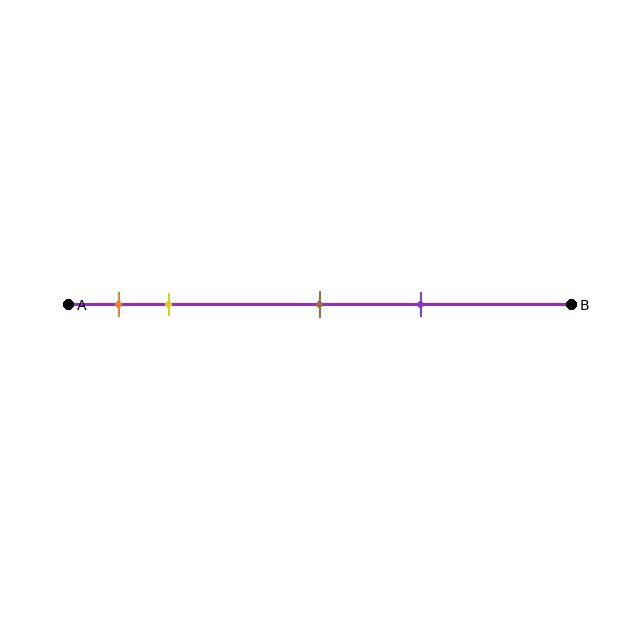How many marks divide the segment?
There are 4 marks dividing the segment.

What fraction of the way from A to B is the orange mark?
The orange mark is approximately 10% (0.1) of the way from A to B.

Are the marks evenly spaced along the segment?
No, the marks are not evenly spaced.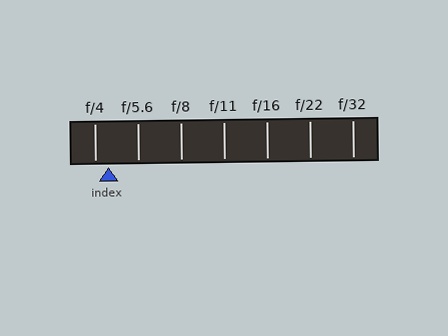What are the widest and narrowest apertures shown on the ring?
The widest aperture shown is f/4 and the narrowest is f/32.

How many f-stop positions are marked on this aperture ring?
There are 7 f-stop positions marked.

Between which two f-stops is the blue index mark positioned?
The index mark is between f/4 and f/5.6.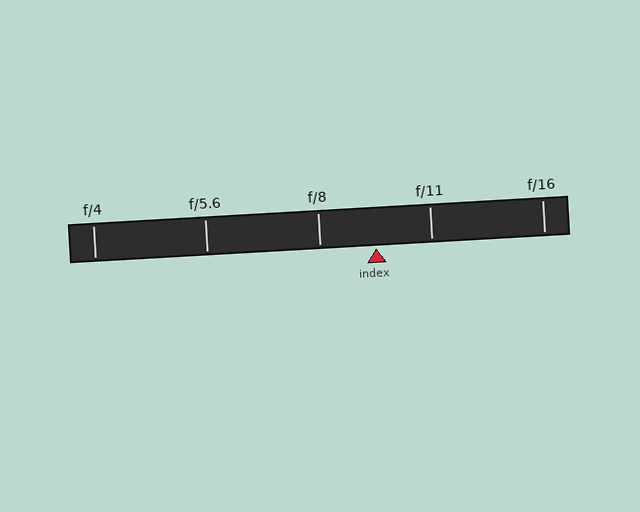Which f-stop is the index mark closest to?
The index mark is closest to f/8.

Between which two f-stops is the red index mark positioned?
The index mark is between f/8 and f/11.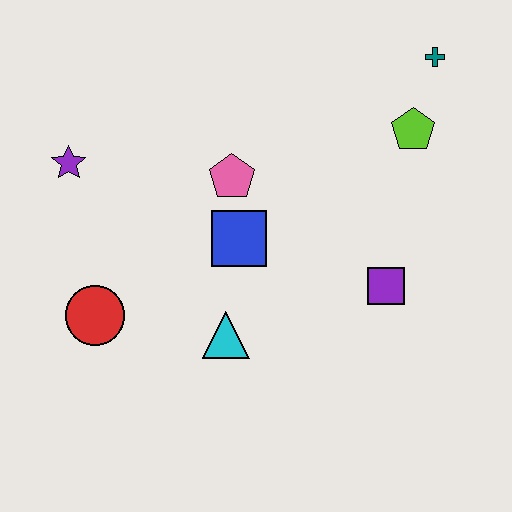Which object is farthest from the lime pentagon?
The red circle is farthest from the lime pentagon.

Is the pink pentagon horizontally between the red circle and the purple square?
Yes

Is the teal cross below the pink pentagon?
No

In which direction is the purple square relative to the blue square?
The purple square is to the right of the blue square.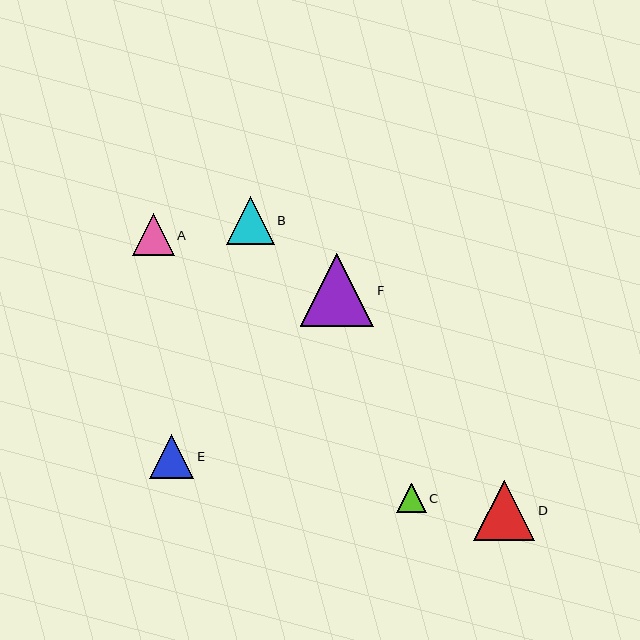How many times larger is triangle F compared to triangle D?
Triangle F is approximately 1.2 times the size of triangle D.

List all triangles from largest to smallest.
From largest to smallest: F, D, B, E, A, C.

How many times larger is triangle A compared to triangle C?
Triangle A is approximately 1.4 times the size of triangle C.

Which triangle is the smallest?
Triangle C is the smallest with a size of approximately 29 pixels.